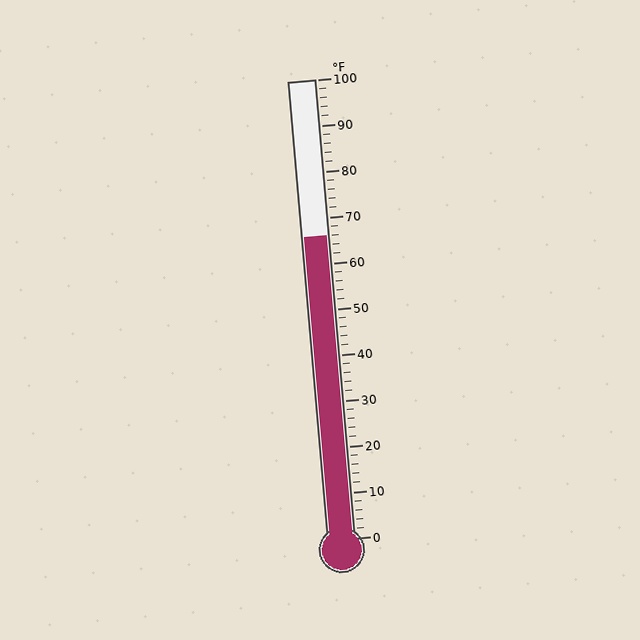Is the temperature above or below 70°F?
The temperature is below 70°F.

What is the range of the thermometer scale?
The thermometer scale ranges from 0°F to 100°F.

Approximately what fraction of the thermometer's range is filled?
The thermometer is filled to approximately 65% of its range.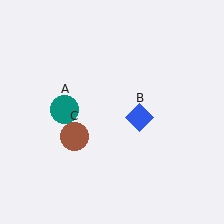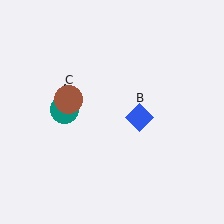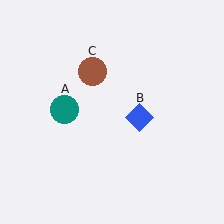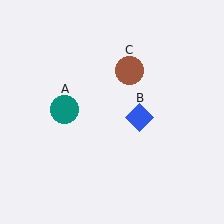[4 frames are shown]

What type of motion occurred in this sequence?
The brown circle (object C) rotated clockwise around the center of the scene.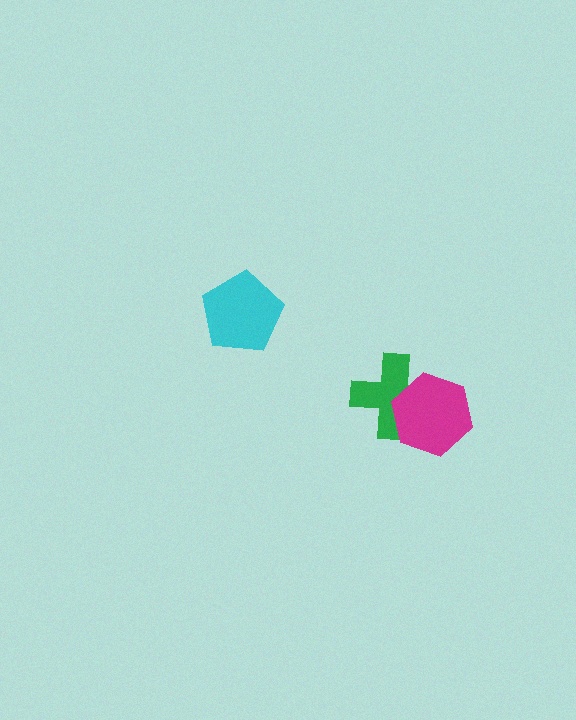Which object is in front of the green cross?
The magenta hexagon is in front of the green cross.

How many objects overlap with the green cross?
1 object overlaps with the green cross.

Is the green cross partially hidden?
Yes, it is partially covered by another shape.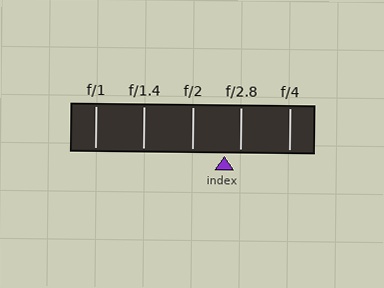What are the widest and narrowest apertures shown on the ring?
The widest aperture shown is f/1 and the narrowest is f/4.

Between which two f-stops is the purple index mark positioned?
The index mark is between f/2 and f/2.8.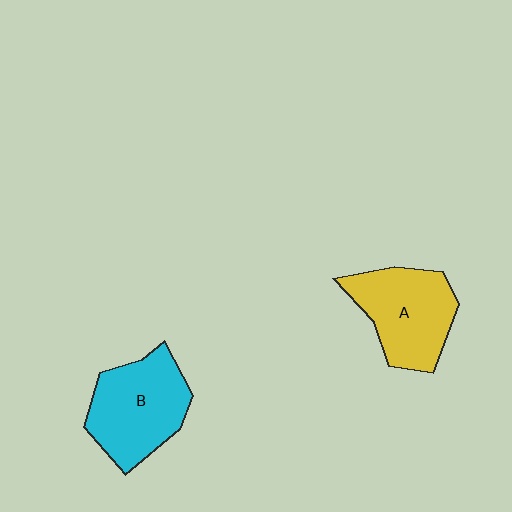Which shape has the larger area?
Shape B (cyan).